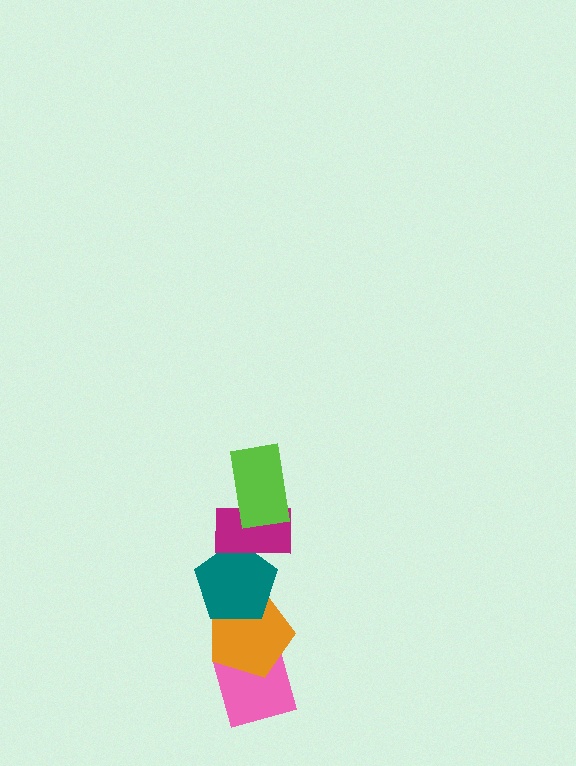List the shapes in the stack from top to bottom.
From top to bottom: the lime rectangle, the magenta rectangle, the teal pentagon, the orange pentagon, the pink diamond.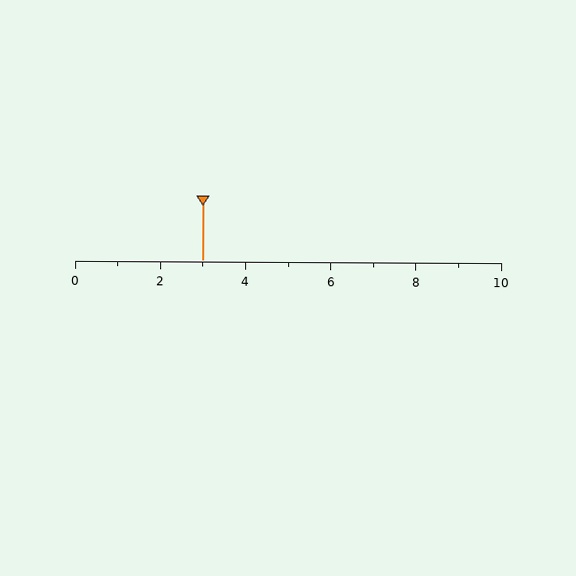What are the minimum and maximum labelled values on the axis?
The axis runs from 0 to 10.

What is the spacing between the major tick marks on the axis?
The major ticks are spaced 2 apart.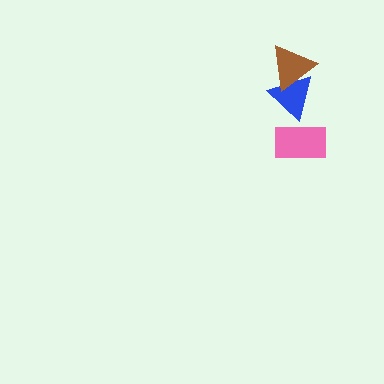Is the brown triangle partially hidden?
No, no other shape covers it.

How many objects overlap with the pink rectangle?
0 objects overlap with the pink rectangle.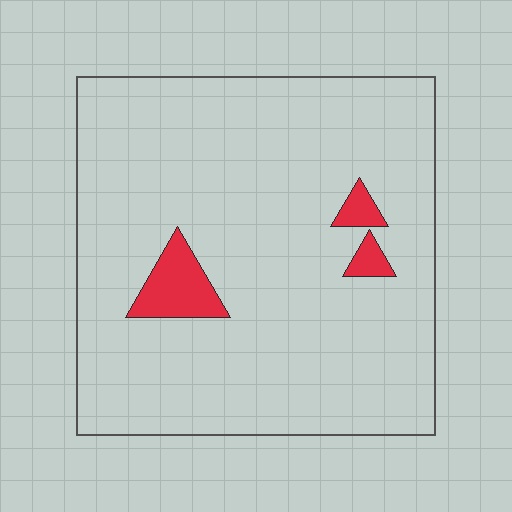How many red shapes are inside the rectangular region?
3.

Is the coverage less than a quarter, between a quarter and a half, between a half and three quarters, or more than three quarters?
Less than a quarter.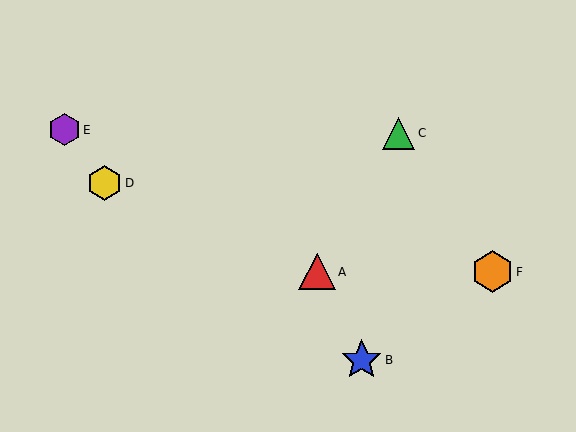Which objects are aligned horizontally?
Objects A, F are aligned horizontally.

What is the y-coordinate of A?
Object A is at y≈272.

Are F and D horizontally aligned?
No, F is at y≈272 and D is at y≈183.